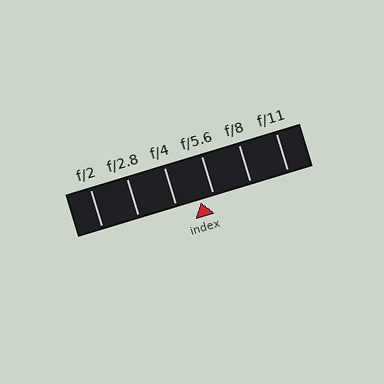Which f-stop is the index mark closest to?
The index mark is closest to f/5.6.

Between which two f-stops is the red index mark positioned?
The index mark is between f/4 and f/5.6.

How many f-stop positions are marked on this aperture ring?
There are 6 f-stop positions marked.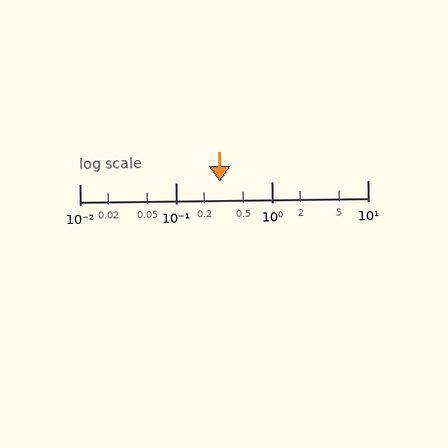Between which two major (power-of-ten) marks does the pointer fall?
The pointer is between 0.1 and 1.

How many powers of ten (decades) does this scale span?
The scale spans 3 decades, from 0.01 to 10.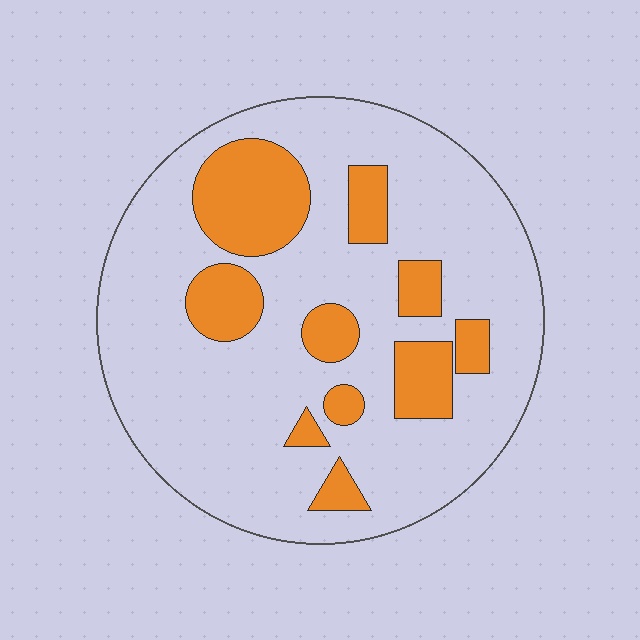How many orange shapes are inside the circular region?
10.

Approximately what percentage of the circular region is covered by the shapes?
Approximately 20%.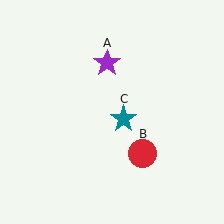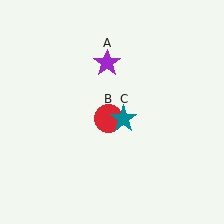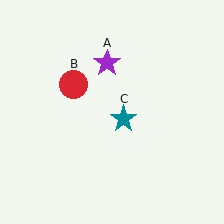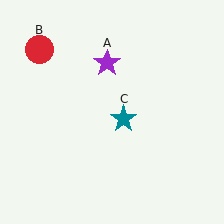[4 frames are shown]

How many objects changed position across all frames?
1 object changed position: red circle (object B).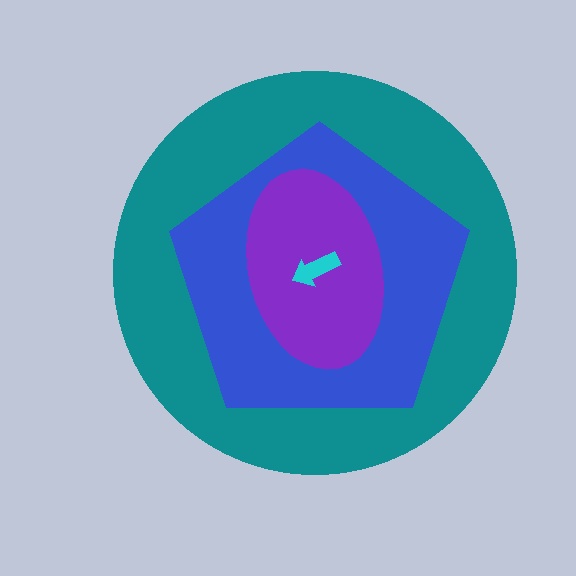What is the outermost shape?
The teal circle.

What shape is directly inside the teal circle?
The blue pentagon.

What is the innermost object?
The cyan arrow.